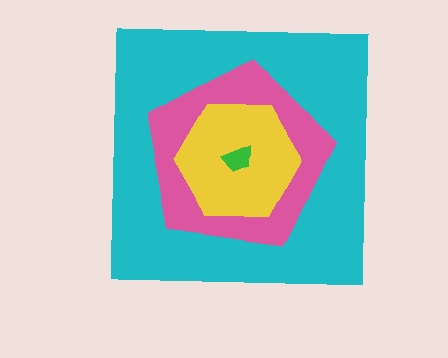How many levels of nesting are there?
4.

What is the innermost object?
The green trapezoid.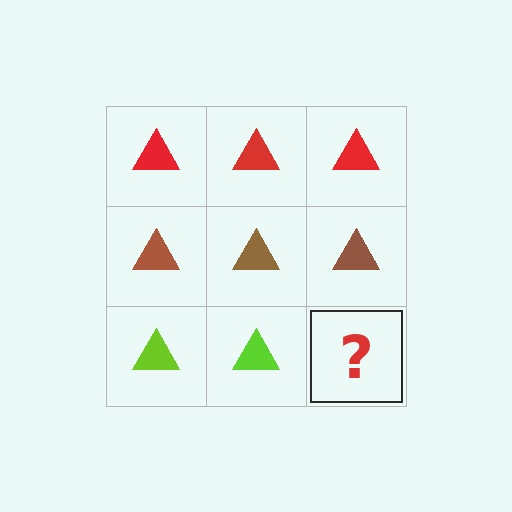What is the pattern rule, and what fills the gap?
The rule is that each row has a consistent color. The gap should be filled with a lime triangle.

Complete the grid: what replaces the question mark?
The question mark should be replaced with a lime triangle.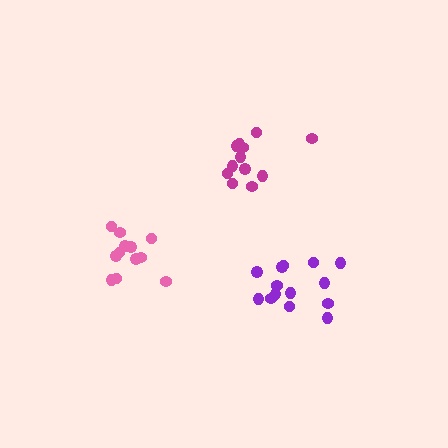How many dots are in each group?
Group 1: 13 dots, Group 2: 12 dots, Group 3: 14 dots (39 total).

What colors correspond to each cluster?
The clusters are colored: magenta, pink, purple.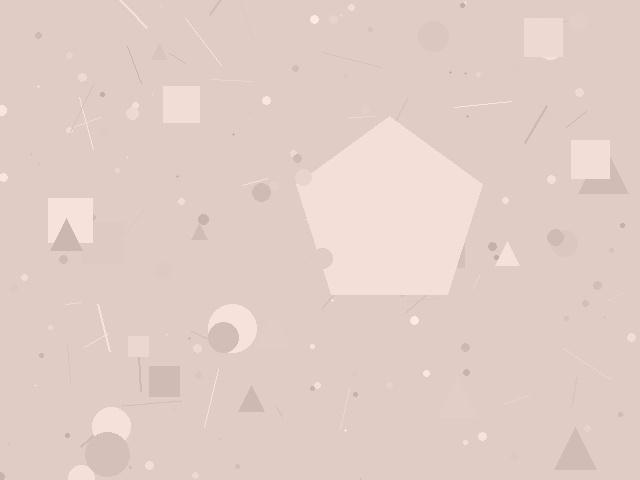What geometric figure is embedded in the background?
A pentagon is embedded in the background.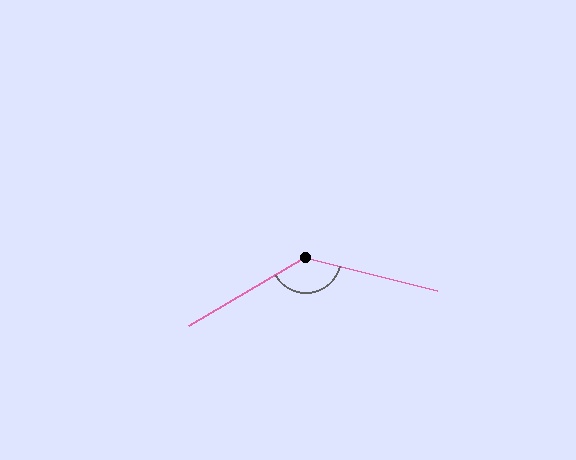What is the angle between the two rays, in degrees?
Approximately 136 degrees.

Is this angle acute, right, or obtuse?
It is obtuse.